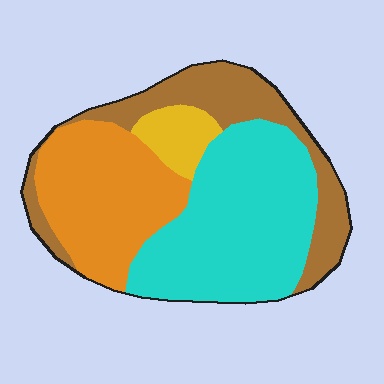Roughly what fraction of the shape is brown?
Brown covers about 25% of the shape.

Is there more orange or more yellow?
Orange.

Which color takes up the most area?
Cyan, at roughly 40%.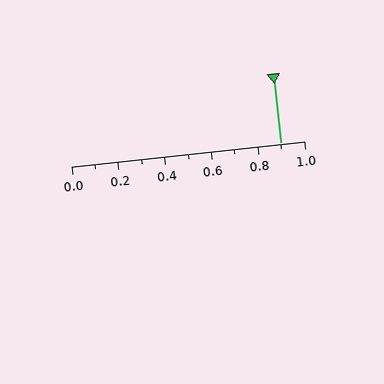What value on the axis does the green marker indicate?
The marker indicates approximately 0.9.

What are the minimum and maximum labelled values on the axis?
The axis runs from 0.0 to 1.0.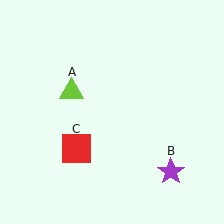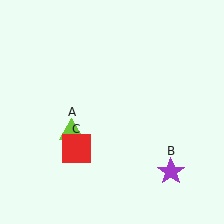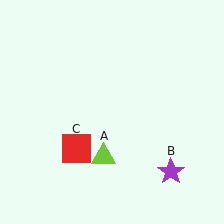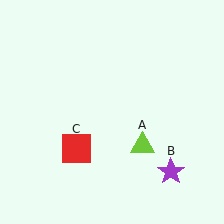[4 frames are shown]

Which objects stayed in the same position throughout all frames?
Purple star (object B) and red square (object C) remained stationary.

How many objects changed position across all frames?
1 object changed position: lime triangle (object A).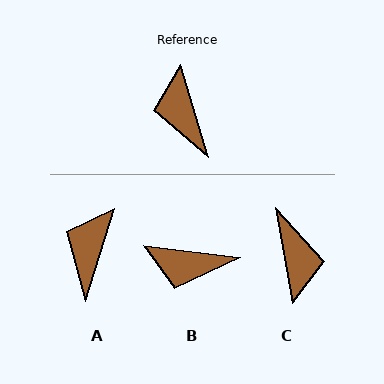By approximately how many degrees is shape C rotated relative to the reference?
Approximately 173 degrees counter-clockwise.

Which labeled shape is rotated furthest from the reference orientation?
C, about 173 degrees away.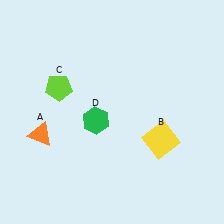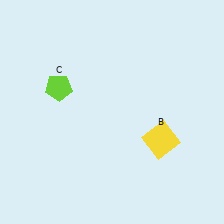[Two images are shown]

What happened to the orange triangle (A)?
The orange triangle (A) was removed in Image 2. It was in the bottom-left area of Image 1.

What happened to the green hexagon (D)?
The green hexagon (D) was removed in Image 2. It was in the bottom-left area of Image 1.